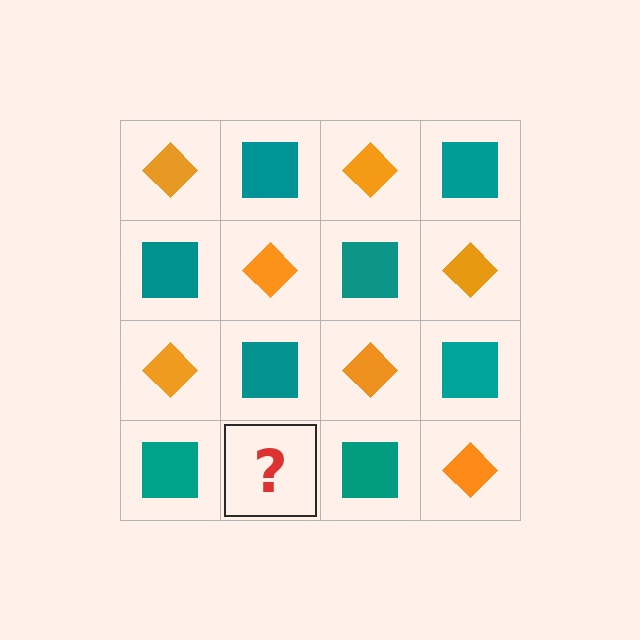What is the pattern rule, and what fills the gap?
The rule is that it alternates orange diamond and teal square in a checkerboard pattern. The gap should be filled with an orange diamond.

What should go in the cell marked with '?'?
The missing cell should contain an orange diamond.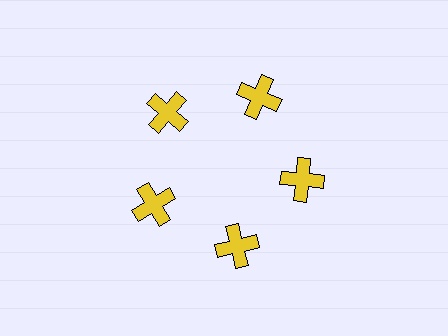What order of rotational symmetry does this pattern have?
This pattern has 5-fold rotational symmetry.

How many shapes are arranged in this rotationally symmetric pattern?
There are 5 shapes, arranged in 5 groups of 1.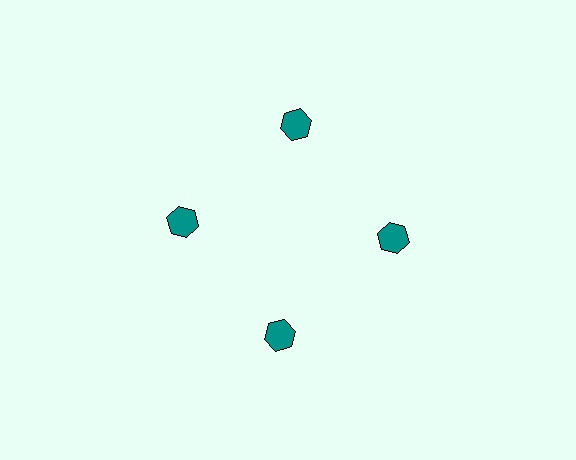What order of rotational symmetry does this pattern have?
This pattern has 4-fold rotational symmetry.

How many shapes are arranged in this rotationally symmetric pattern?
There are 4 shapes, arranged in 4 groups of 1.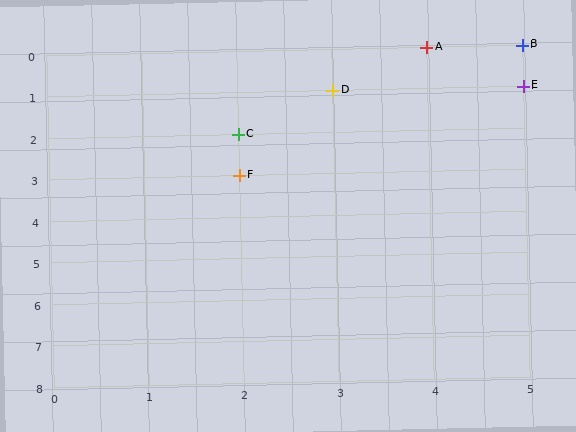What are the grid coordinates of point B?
Point B is at grid coordinates (5, 0).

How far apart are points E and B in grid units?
Points E and B are 1 row apart.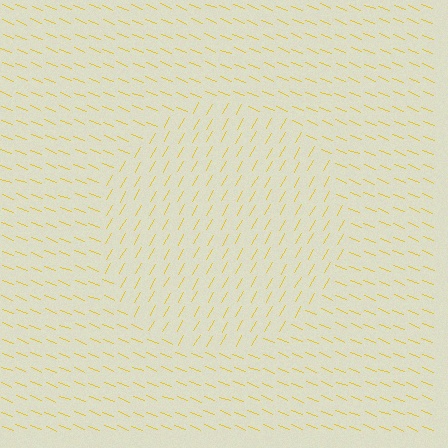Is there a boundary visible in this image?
Yes, there is a texture boundary formed by a change in line orientation.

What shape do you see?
I see a circle.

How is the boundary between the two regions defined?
The boundary is defined purely by a change in line orientation (approximately 82 degrees difference). All lines are the same color and thickness.